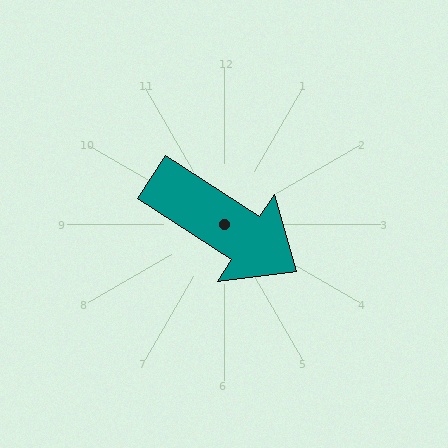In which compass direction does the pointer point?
Southeast.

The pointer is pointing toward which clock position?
Roughly 4 o'clock.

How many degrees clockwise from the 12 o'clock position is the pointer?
Approximately 123 degrees.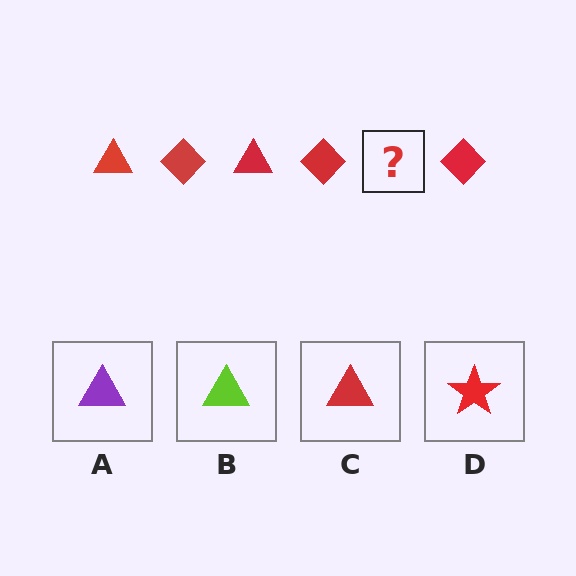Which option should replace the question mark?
Option C.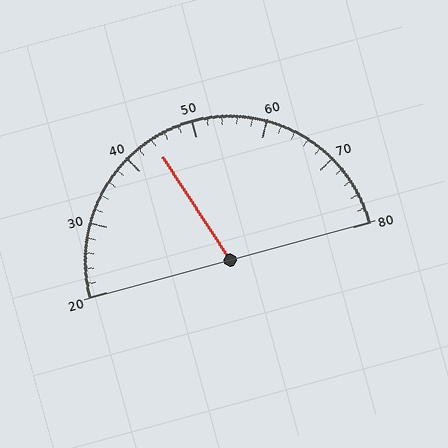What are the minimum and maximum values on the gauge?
The gauge ranges from 20 to 80.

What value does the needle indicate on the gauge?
The needle indicates approximately 44.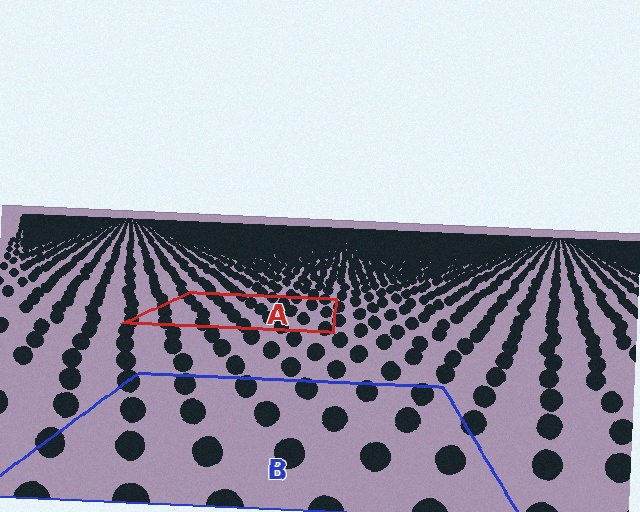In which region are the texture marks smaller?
The texture marks are smaller in region A, because it is farther away.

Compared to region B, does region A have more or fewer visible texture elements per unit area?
Region A has more texture elements per unit area — they are packed more densely because it is farther away.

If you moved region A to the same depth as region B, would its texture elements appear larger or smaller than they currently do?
They would appear larger. At a closer depth, the same texture elements are projected at a bigger on-screen size.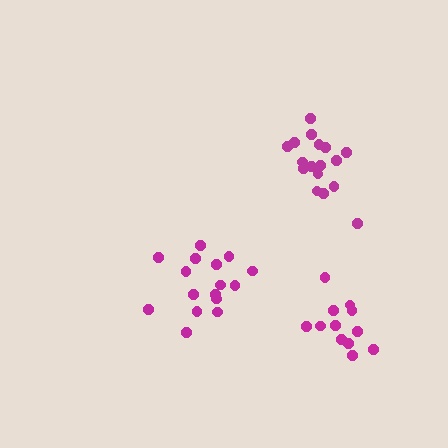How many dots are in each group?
Group 1: 12 dots, Group 2: 17 dots, Group 3: 16 dots (45 total).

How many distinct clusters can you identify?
There are 3 distinct clusters.